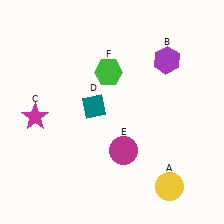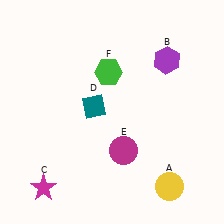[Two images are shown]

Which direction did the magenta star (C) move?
The magenta star (C) moved down.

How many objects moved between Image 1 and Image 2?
1 object moved between the two images.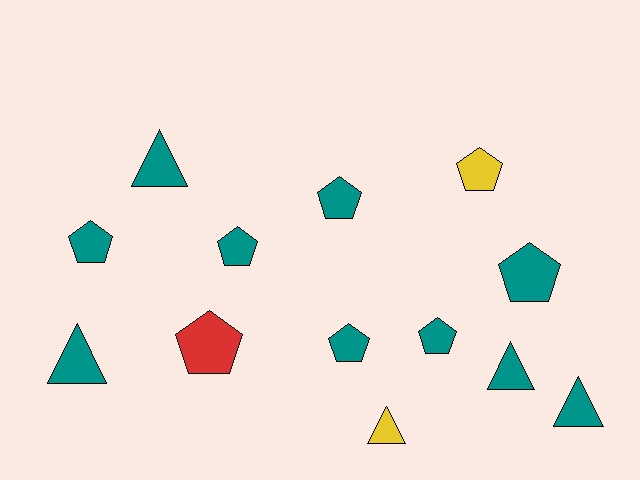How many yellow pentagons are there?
There is 1 yellow pentagon.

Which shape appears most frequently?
Pentagon, with 8 objects.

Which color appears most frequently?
Teal, with 10 objects.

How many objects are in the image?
There are 13 objects.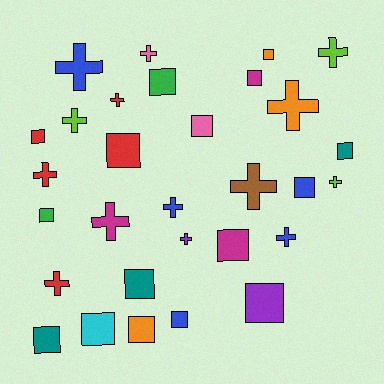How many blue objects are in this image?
There are 5 blue objects.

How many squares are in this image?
There are 16 squares.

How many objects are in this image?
There are 30 objects.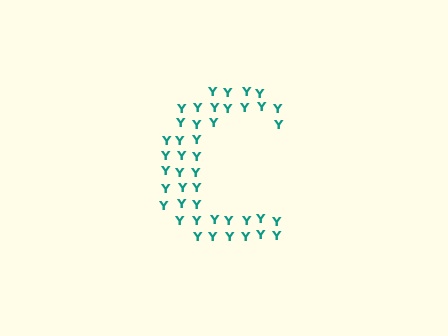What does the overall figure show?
The overall figure shows the letter C.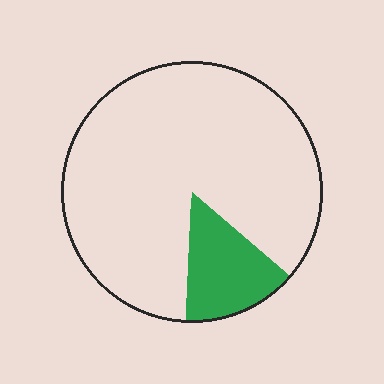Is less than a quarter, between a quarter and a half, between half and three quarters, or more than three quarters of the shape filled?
Less than a quarter.